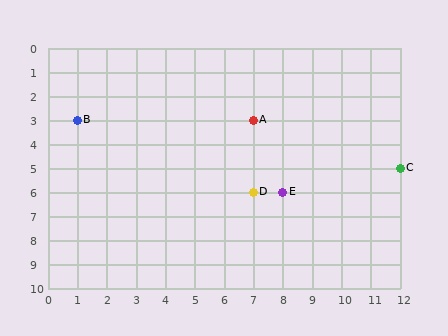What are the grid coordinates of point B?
Point B is at grid coordinates (1, 3).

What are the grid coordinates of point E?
Point E is at grid coordinates (8, 6).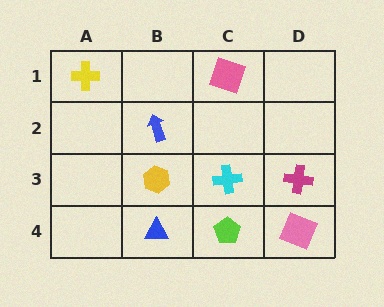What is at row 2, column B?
A blue arrow.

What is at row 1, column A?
A yellow cross.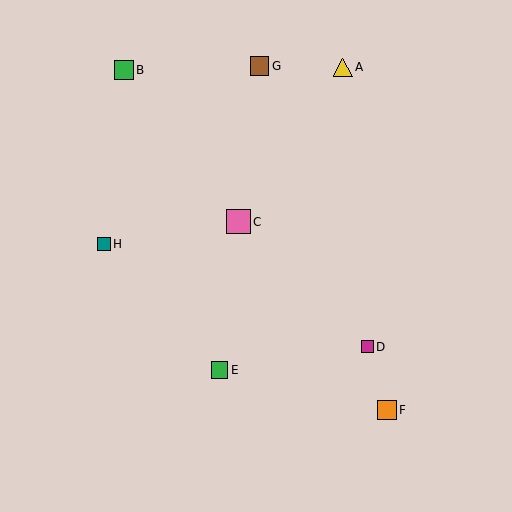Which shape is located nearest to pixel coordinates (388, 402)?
The orange square (labeled F) at (387, 410) is nearest to that location.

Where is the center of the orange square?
The center of the orange square is at (387, 410).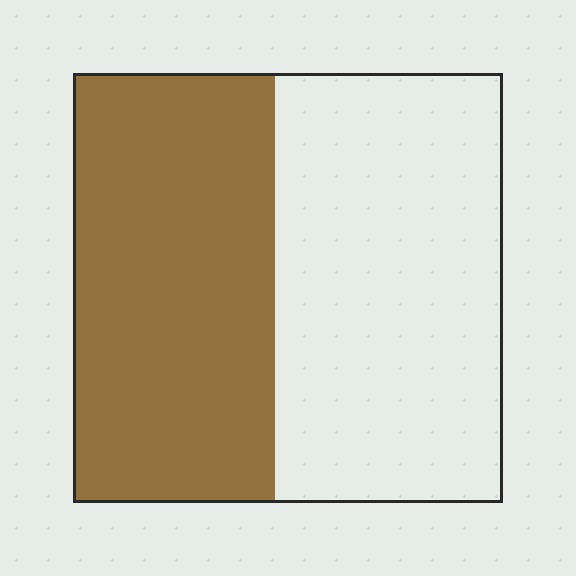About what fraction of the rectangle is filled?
About one half (1/2).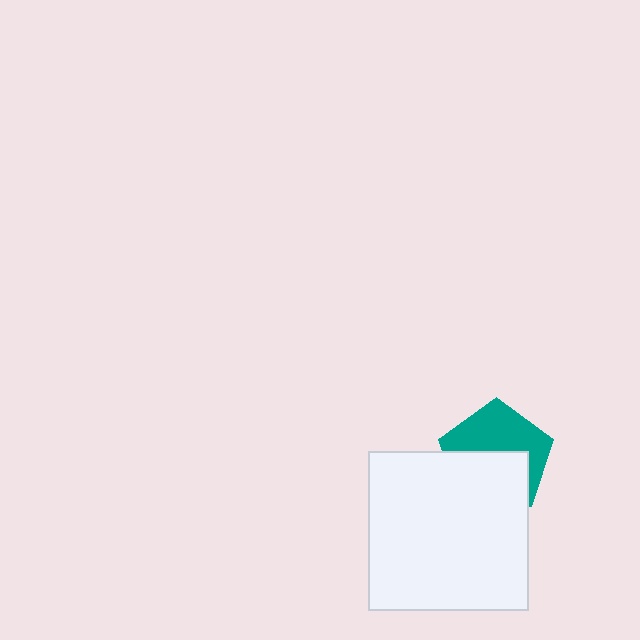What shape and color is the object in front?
The object in front is a white square.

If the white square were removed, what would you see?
You would see the complete teal pentagon.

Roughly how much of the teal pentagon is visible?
About half of it is visible (roughly 50%).